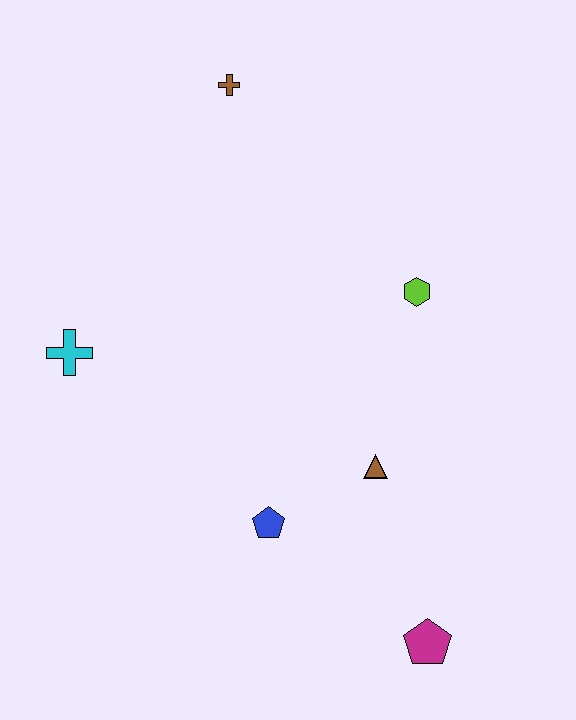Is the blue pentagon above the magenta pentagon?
Yes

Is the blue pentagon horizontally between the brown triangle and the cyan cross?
Yes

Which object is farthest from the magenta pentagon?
The brown cross is farthest from the magenta pentagon.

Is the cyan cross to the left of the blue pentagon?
Yes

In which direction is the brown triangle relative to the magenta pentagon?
The brown triangle is above the magenta pentagon.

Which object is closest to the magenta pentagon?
The brown triangle is closest to the magenta pentagon.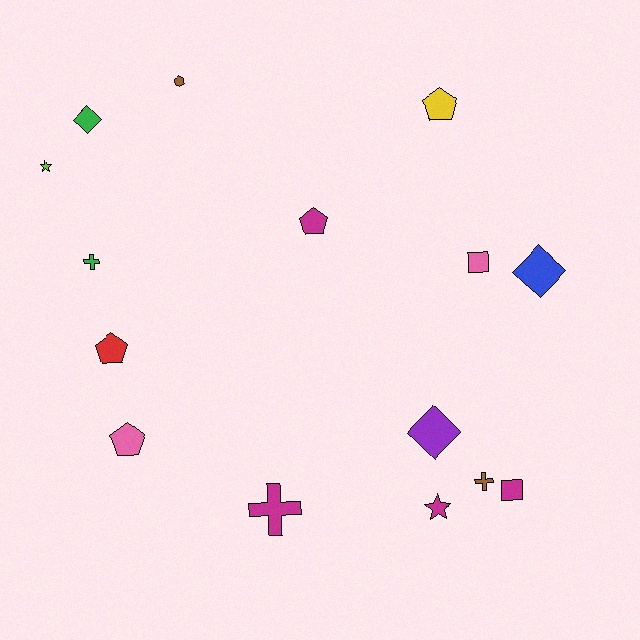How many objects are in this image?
There are 15 objects.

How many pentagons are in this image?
There are 4 pentagons.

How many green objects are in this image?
There are 2 green objects.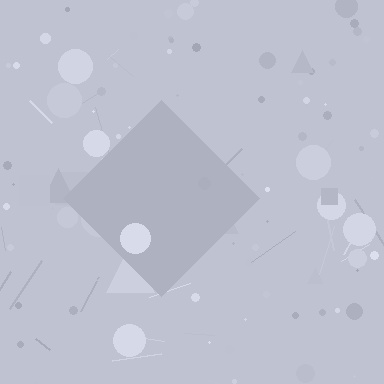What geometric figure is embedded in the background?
A diamond is embedded in the background.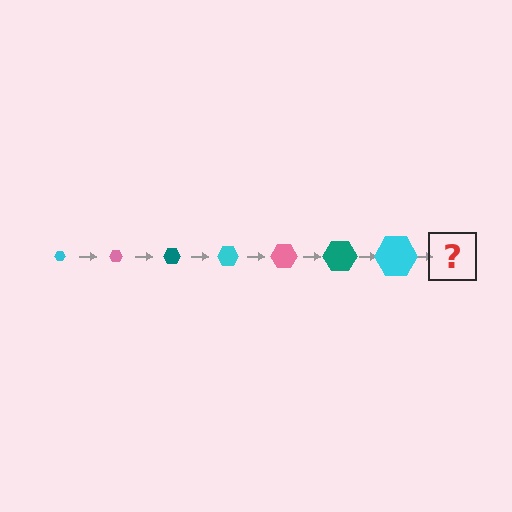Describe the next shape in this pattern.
It should be a pink hexagon, larger than the previous one.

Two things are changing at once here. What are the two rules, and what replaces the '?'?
The two rules are that the hexagon grows larger each step and the color cycles through cyan, pink, and teal. The '?' should be a pink hexagon, larger than the previous one.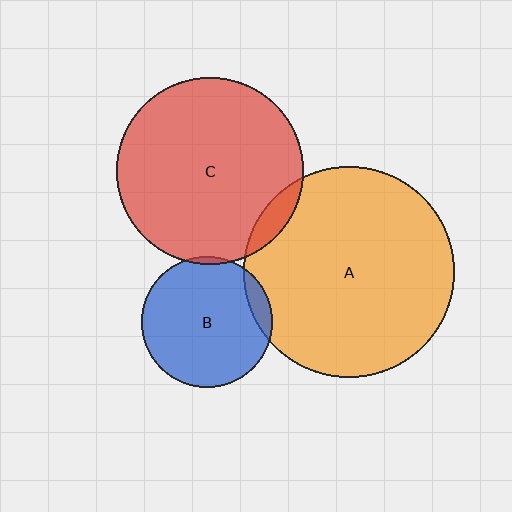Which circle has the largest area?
Circle A (orange).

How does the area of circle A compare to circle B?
Approximately 2.6 times.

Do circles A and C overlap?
Yes.